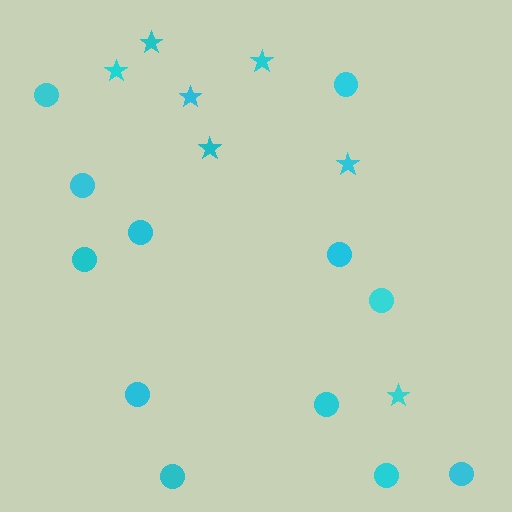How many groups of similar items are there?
There are 2 groups: one group of stars (7) and one group of circles (12).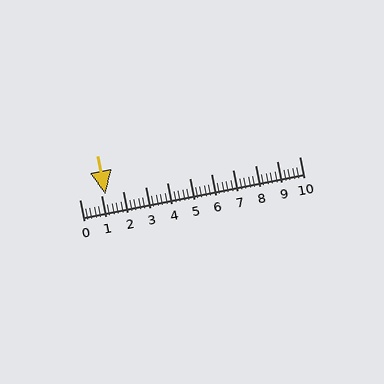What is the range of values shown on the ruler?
The ruler shows values from 0 to 10.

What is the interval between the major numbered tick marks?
The major tick marks are spaced 1 units apart.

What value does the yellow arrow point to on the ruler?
The yellow arrow points to approximately 1.2.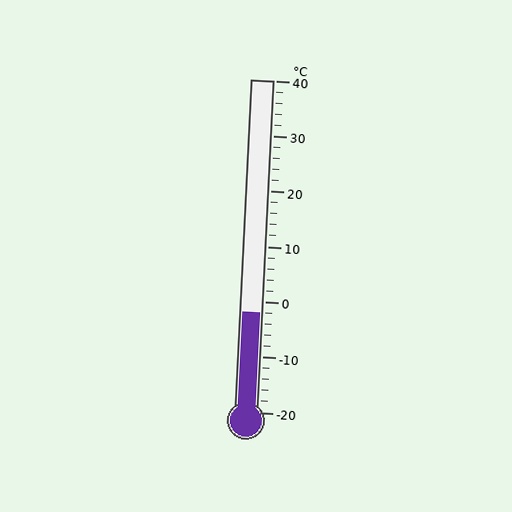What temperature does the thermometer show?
The thermometer shows approximately -2°C.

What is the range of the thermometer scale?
The thermometer scale ranges from -20°C to 40°C.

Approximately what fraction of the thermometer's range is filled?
The thermometer is filled to approximately 30% of its range.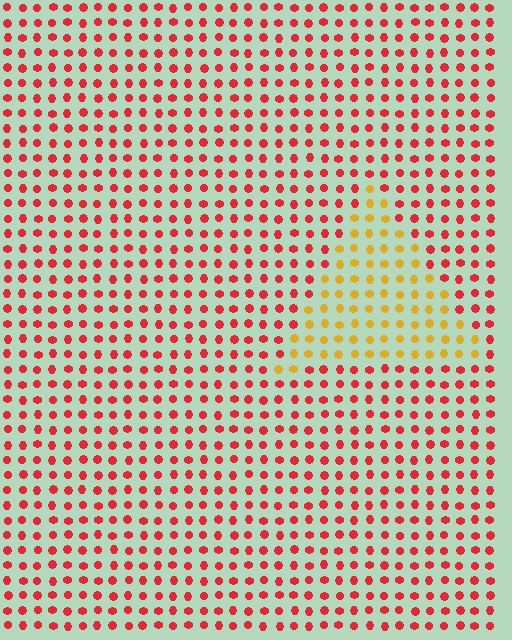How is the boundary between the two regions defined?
The boundary is defined purely by a slight shift in hue (about 49 degrees). Spacing, size, and orientation are identical on both sides.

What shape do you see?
I see a triangle.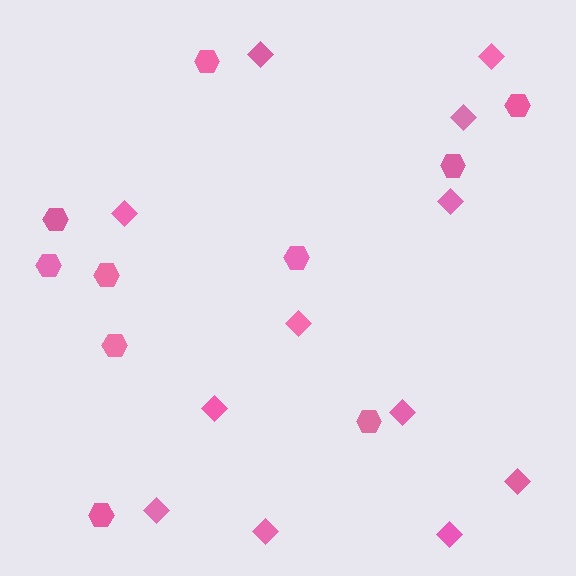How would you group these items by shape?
There are 2 groups: one group of diamonds (12) and one group of hexagons (10).